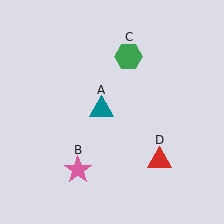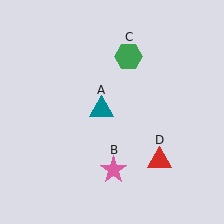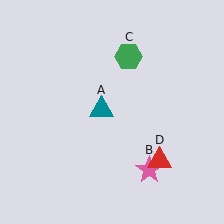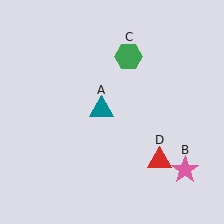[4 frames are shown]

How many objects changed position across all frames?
1 object changed position: pink star (object B).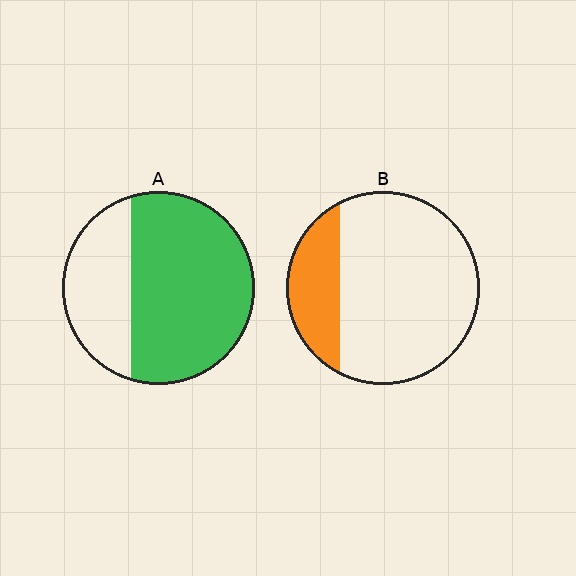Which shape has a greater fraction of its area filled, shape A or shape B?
Shape A.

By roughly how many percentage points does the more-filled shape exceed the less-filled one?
By roughly 45 percentage points (A over B).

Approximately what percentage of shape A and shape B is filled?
A is approximately 70% and B is approximately 25%.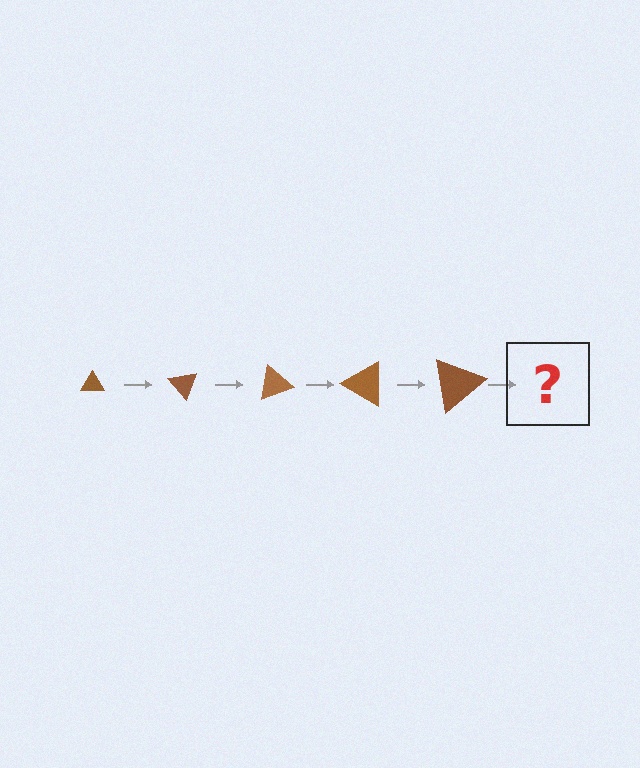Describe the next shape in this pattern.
It should be a triangle, larger than the previous one and rotated 250 degrees from the start.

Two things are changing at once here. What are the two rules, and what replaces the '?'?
The two rules are that the triangle grows larger each step and it rotates 50 degrees each step. The '?' should be a triangle, larger than the previous one and rotated 250 degrees from the start.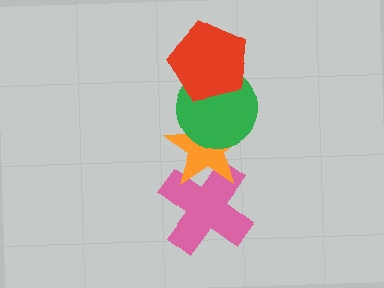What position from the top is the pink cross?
The pink cross is 4th from the top.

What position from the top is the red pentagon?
The red pentagon is 1st from the top.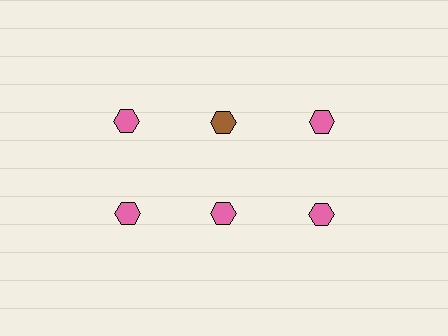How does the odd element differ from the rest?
It has a different color: brown instead of pink.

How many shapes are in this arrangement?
There are 6 shapes arranged in a grid pattern.